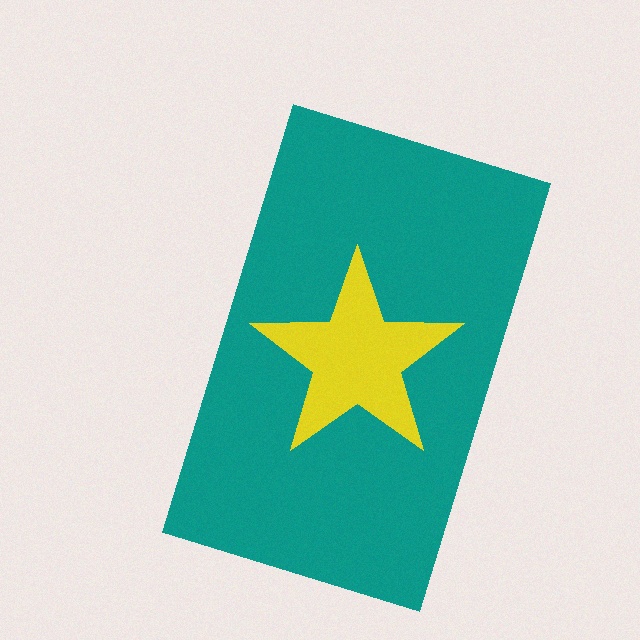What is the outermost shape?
The teal rectangle.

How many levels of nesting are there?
2.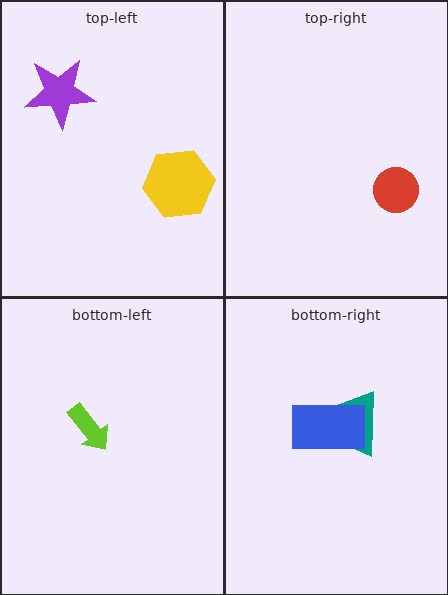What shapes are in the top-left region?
The yellow hexagon, the purple star.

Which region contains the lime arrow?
The bottom-left region.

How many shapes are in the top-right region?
1.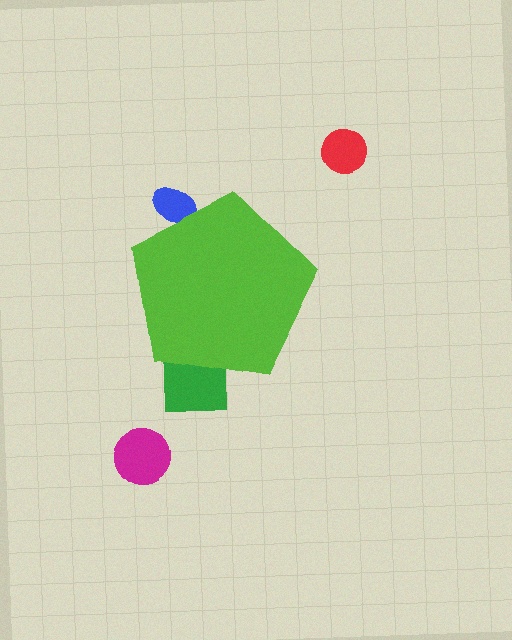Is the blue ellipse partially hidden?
Yes, the blue ellipse is partially hidden behind the lime pentagon.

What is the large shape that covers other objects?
A lime pentagon.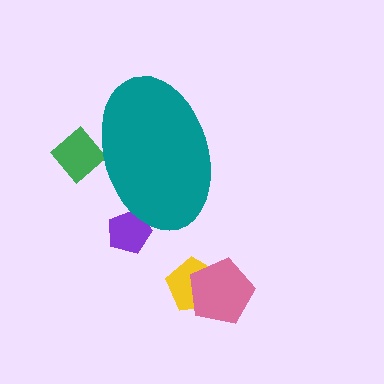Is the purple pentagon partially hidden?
Yes, the purple pentagon is partially hidden behind the teal ellipse.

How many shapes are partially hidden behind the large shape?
2 shapes are partially hidden.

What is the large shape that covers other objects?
A teal ellipse.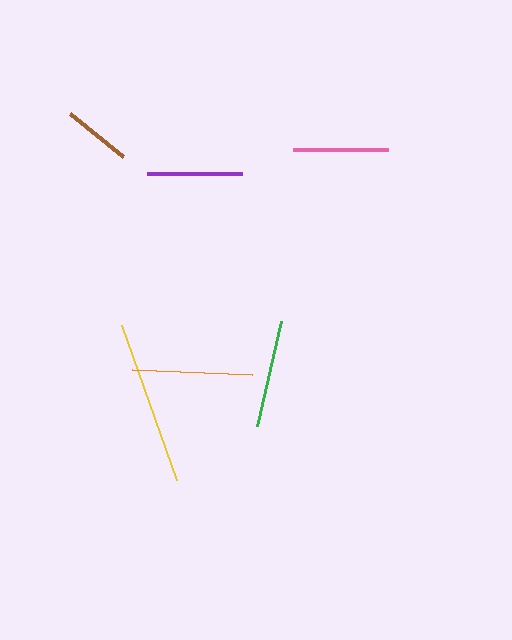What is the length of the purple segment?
The purple segment is approximately 95 pixels long.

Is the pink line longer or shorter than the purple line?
The pink line is longer than the purple line.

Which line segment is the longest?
The yellow line is the longest at approximately 165 pixels.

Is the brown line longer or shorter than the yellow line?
The yellow line is longer than the brown line.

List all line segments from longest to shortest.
From longest to shortest: yellow, orange, green, pink, purple, brown.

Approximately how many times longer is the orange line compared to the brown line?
The orange line is approximately 1.8 times the length of the brown line.